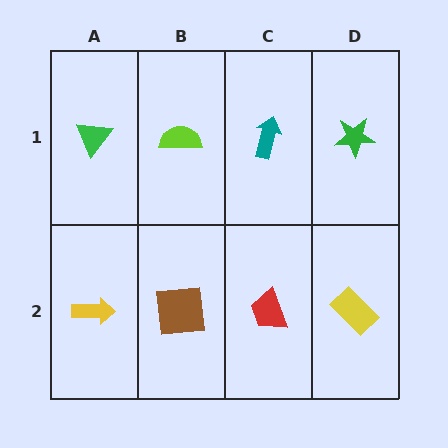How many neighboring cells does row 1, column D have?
2.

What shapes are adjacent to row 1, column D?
A yellow rectangle (row 2, column D), a teal arrow (row 1, column C).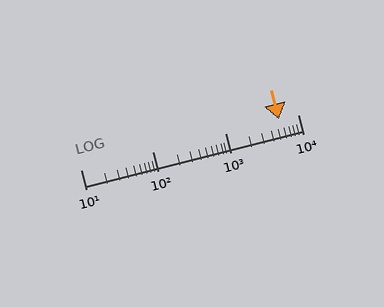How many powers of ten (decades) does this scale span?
The scale spans 3 decades, from 10 to 10000.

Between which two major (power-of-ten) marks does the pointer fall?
The pointer is between 1000 and 10000.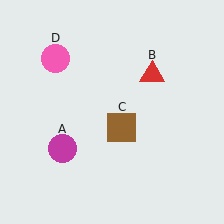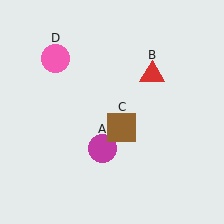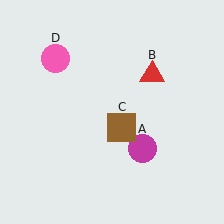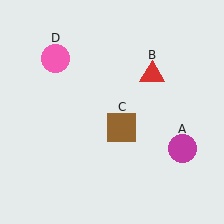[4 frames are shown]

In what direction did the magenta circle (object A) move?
The magenta circle (object A) moved right.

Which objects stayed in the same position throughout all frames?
Red triangle (object B) and brown square (object C) and pink circle (object D) remained stationary.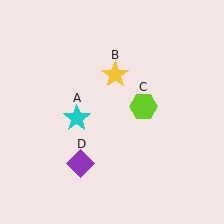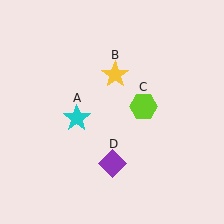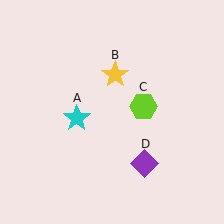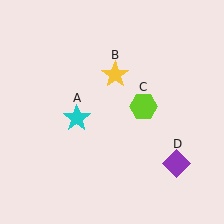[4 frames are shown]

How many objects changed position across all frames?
1 object changed position: purple diamond (object D).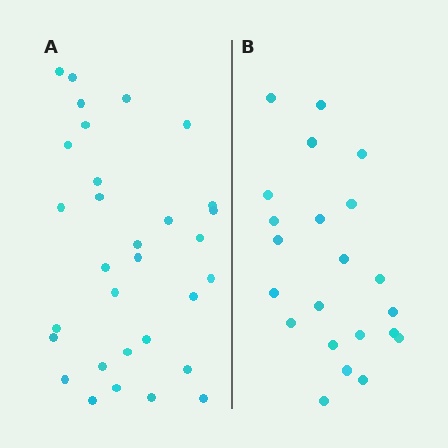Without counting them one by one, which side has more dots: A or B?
Region A (the left region) has more dots.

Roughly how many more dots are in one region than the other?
Region A has roughly 8 or so more dots than region B.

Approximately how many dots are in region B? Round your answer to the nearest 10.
About 20 dots. (The exact count is 22, which rounds to 20.)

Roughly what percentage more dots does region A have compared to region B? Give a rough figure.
About 40% more.